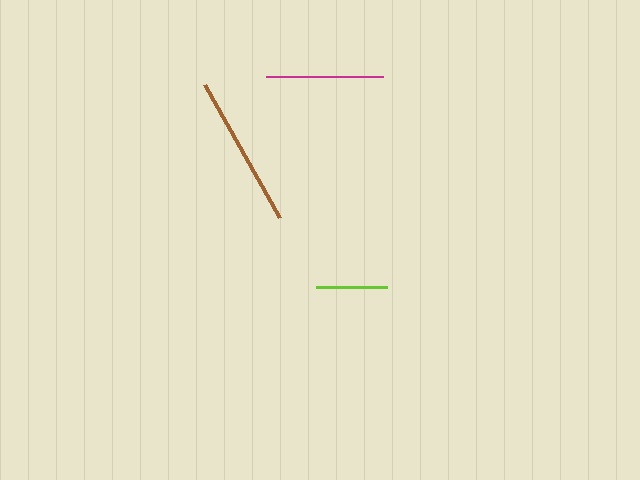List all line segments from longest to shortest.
From longest to shortest: brown, magenta, lime.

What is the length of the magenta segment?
The magenta segment is approximately 117 pixels long.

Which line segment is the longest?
The brown line is the longest at approximately 152 pixels.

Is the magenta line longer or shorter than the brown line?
The brown line is longer than the magenta line.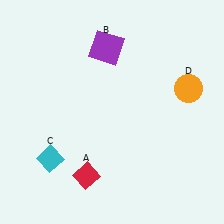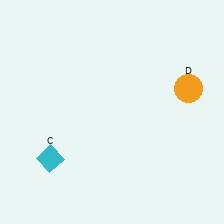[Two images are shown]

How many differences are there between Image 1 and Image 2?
There are 2 differences between the two images.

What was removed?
The purple square (B), the red diamond (A) were removed in Image 2.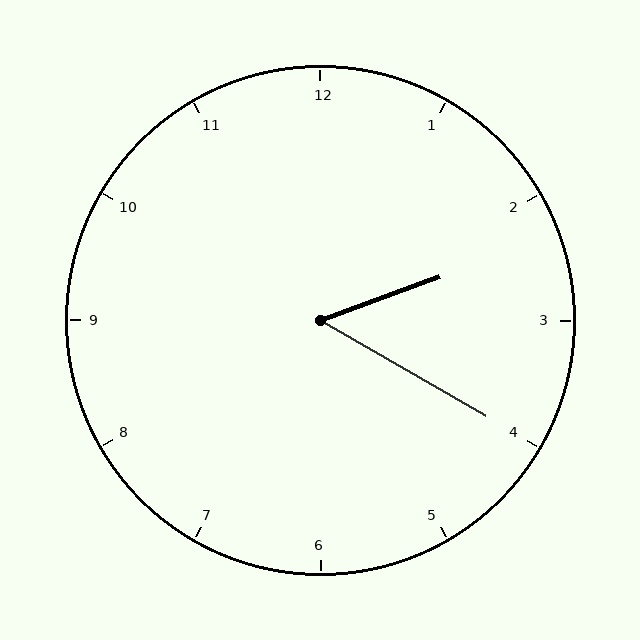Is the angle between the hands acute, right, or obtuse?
It is acute.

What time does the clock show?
2:20.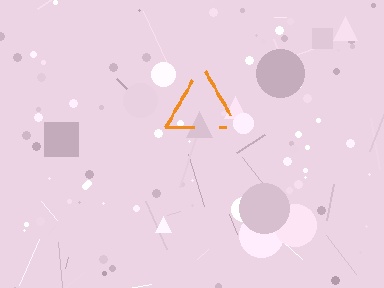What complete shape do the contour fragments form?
The contour fragments form a triangle.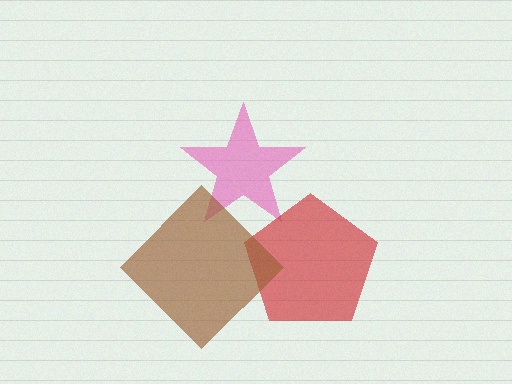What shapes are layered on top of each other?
The layered shapes are: a pink star, a red pentagon, a brown diamond.